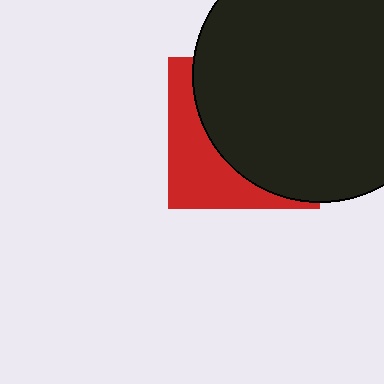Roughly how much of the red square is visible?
A small part of it is visible (roughly 35%).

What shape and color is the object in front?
The object in front is a black circle.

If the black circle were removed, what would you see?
You would see the complete red square.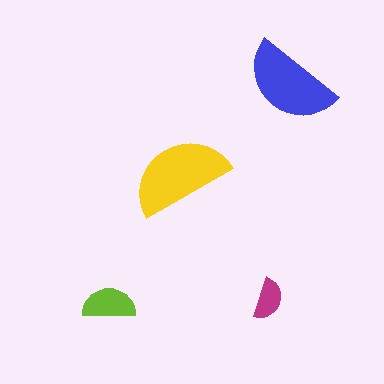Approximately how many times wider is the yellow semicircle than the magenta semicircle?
About 2.5 times wider.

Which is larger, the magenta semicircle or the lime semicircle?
The lime one.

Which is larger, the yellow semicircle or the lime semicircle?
The yellow one.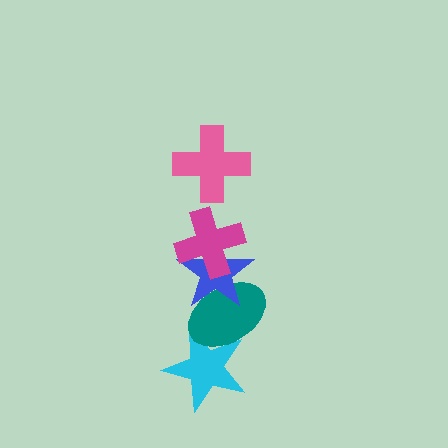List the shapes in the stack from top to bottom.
From top to bottom: the pink cross, the magenta cross, the blue star, the teal ellipse, the cyan star.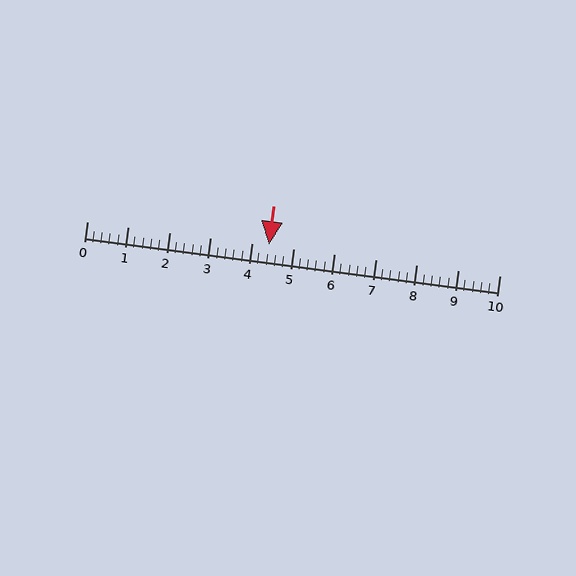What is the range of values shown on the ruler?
The ruler shows values from 0 to 10.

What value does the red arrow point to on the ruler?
The red arrow points to approximately 4.4.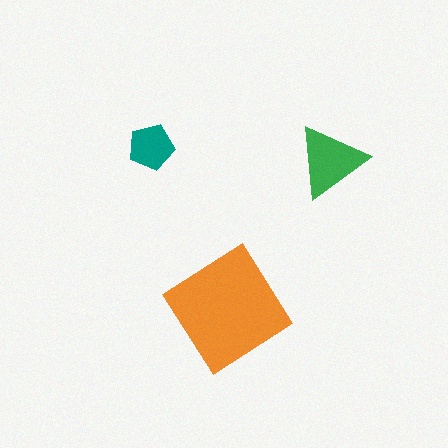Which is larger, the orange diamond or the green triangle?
The orange diamond.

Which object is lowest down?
The orange diamond is bottommost.